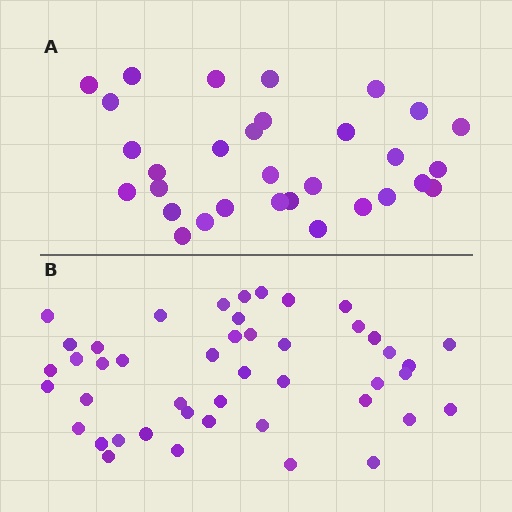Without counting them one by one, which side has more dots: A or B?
Region B (the bottom region) has more dots.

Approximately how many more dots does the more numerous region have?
Region B has approximately 15 more dots than region A.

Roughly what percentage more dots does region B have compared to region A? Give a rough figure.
About 45% more.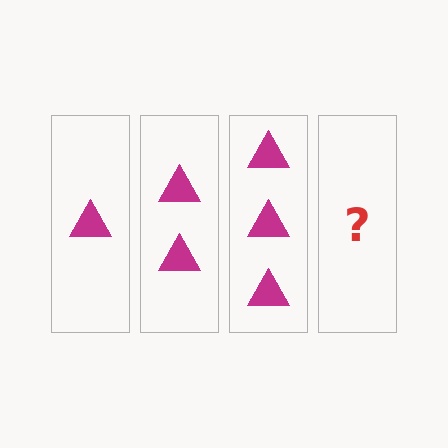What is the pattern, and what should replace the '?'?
The pattern is that each step adds one more triangle. The '?' should be 4 triangles.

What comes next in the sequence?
The next element should be 4 triangles.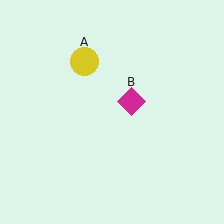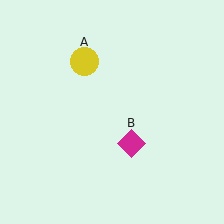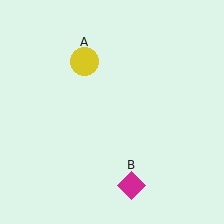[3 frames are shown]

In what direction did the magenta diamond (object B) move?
The magenta diamond (object B) moved down.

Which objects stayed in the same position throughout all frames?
Yellow circle (object A) remained stationary.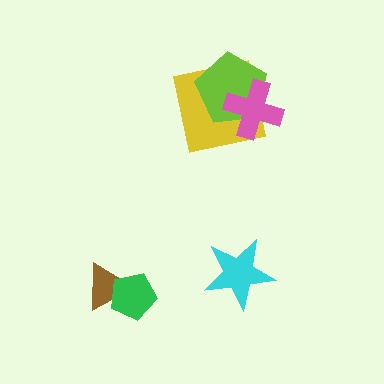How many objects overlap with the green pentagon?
1 object overlaps with the green pentagon.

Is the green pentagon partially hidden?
No, no other shape covers it.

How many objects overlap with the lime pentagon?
2 objects overlap with the lime pentagon.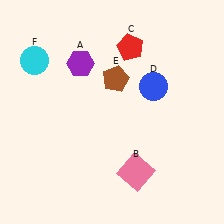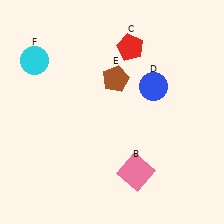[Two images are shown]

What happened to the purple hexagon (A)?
The purple hexagon (A) was removed in Image 2. It was in the top-left area of Image 1.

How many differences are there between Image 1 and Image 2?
There is 1 difference between the two images.